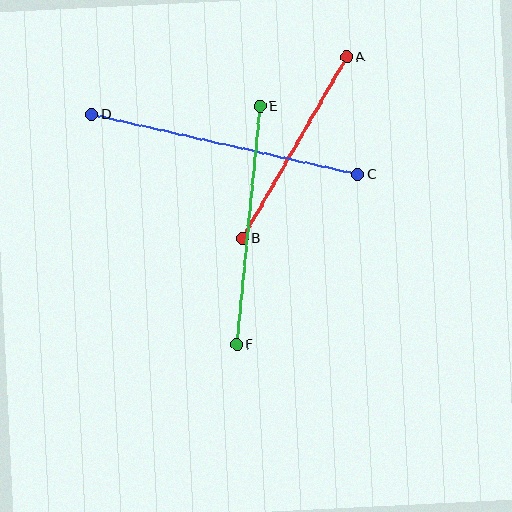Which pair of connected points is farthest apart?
Points C and D are farthest apart.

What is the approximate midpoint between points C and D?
The midpoint is at approximately (225, 145) pixels.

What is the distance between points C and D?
The distance is approximately 273 pixels.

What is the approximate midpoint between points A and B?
The midpoint is at approximately (294, 148) pixels.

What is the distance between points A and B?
The distance is approximately 209 pixels.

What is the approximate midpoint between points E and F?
The midpoint is at approximately (248, 226) pixels.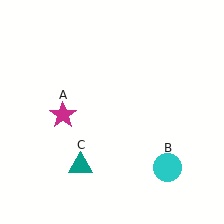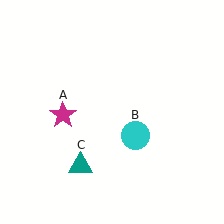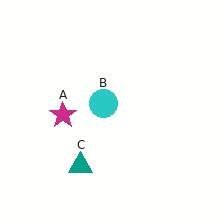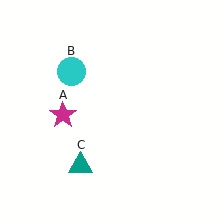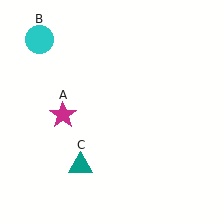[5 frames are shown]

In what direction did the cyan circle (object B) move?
The cyan circle (object B) moved up and to the left.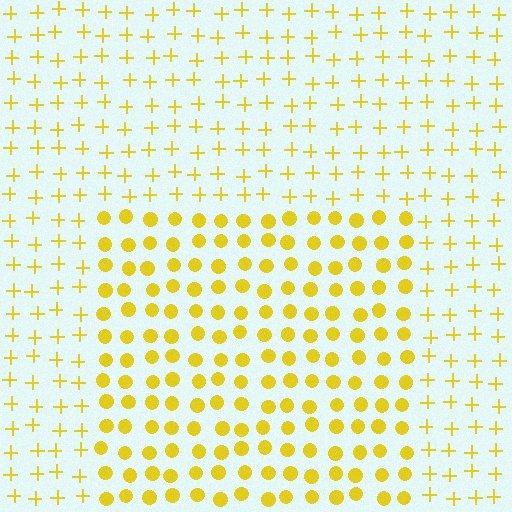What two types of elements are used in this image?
The image uses circles inside the rectangle region and plus signs outside it.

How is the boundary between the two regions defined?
The boundary is defined by a change in element shape: circles inside vs. plus signs outside. All elements share the same color and spacing.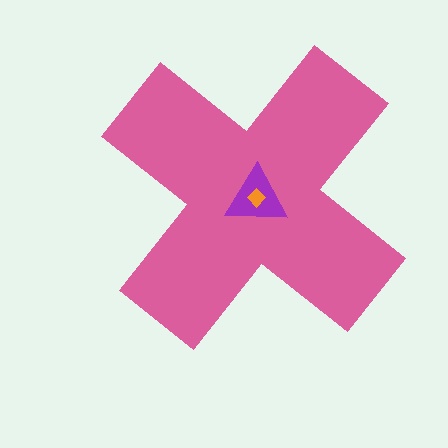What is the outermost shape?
The pink cross.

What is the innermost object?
The orange diamond.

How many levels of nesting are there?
3.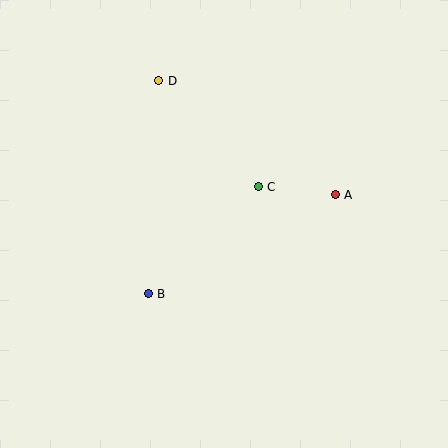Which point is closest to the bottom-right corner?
Point A is closest to the bottom-right corner.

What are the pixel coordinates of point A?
Point A is at (335, 195).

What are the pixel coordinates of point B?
Point B is at (148, 294).